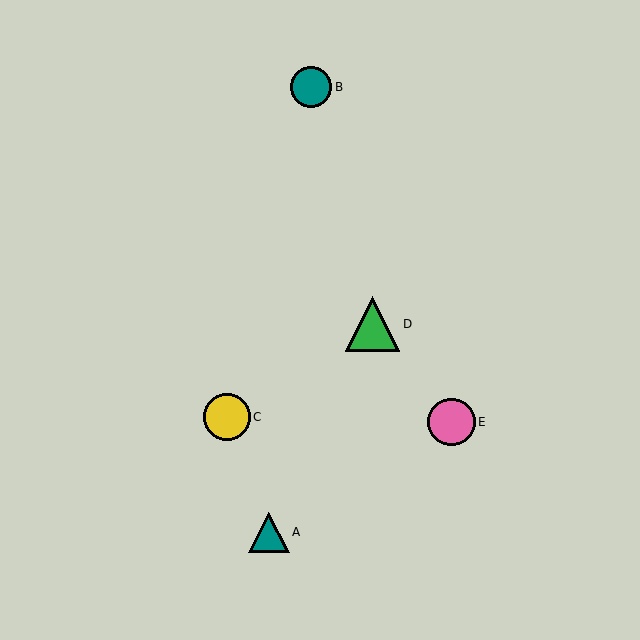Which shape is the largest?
The green triangle (labeled D) is the largest.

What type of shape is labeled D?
Shape D is a green triangle.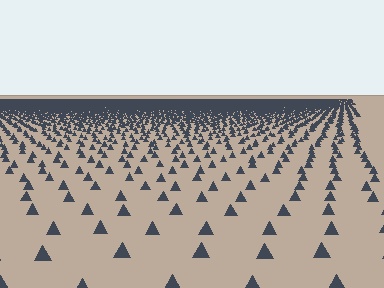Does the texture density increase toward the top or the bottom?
Density increases toward the top.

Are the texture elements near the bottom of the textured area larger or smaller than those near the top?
Larger. Near the bottom, elements are closer to the viewer and appear at a bigger on-screen size.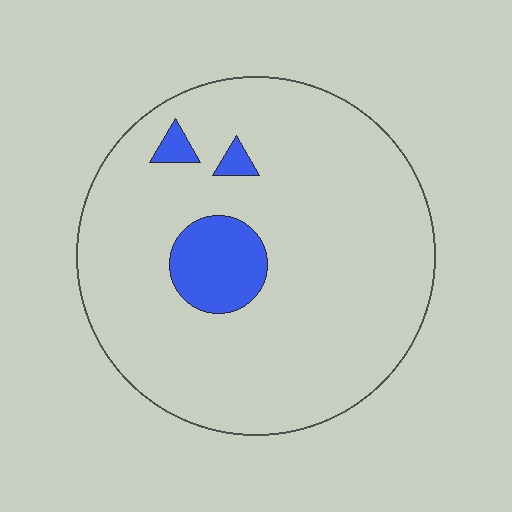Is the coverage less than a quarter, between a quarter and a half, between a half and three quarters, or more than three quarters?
Less than a quarter.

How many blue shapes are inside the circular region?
3.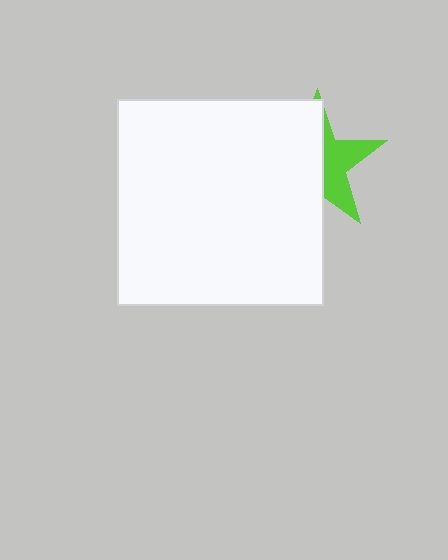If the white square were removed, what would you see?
You would see the complete lime star.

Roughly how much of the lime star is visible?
A small part of it is visible (roughly 41%).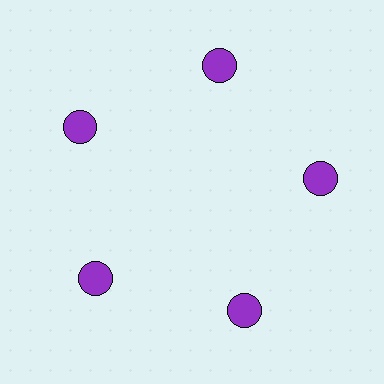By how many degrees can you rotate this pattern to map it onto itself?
The pattern maps onto itself every 72 degrees of rotation.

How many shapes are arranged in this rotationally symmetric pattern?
There are 5 shapes, arranged in 5 groups of 1.